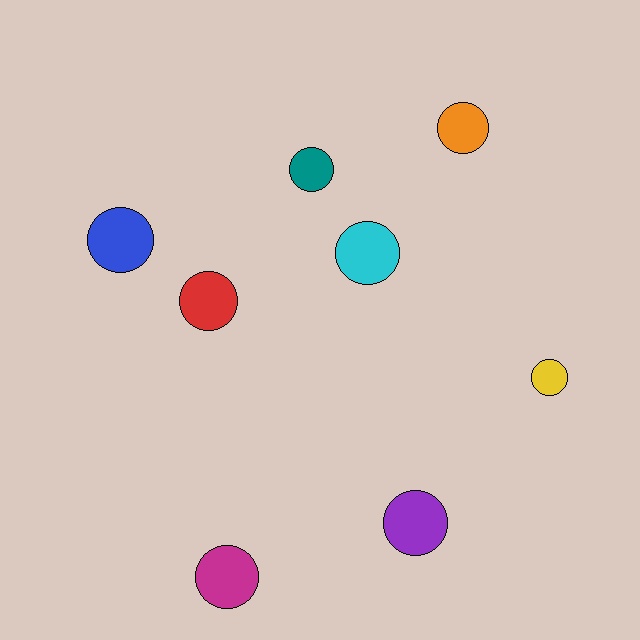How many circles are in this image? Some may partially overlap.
There are 8 circles.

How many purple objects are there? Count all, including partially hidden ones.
There is 1 purple object.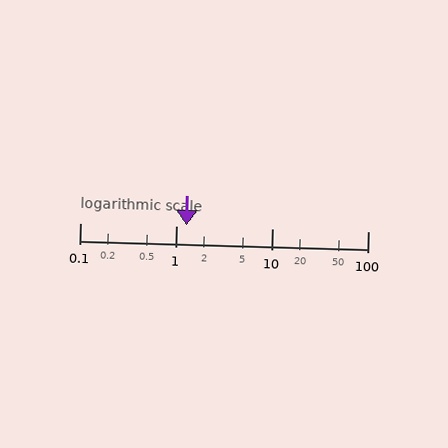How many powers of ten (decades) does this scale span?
The scale spans 3 decades, from 0.1 to 100.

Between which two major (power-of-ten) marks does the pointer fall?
The pointer is between 1 and 10.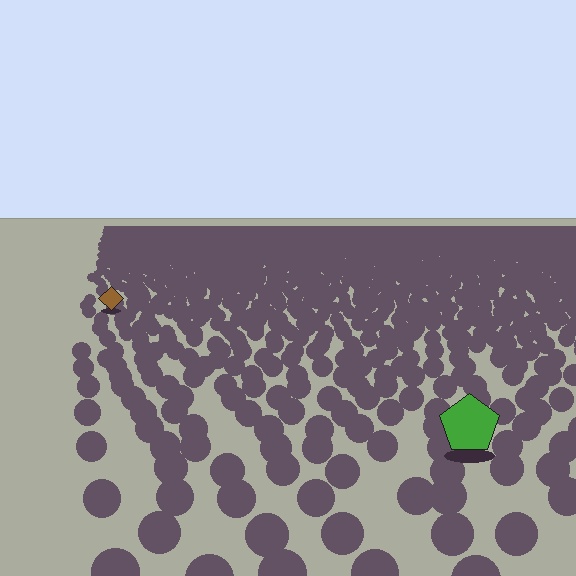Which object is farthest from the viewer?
The brown diamond is farthest from the viewer. It appears smaller and the ground texture around it is denser.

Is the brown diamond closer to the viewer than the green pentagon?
No. The green pentagon is closer — you can tell from the texture gradient: the ground texture is coarser near it.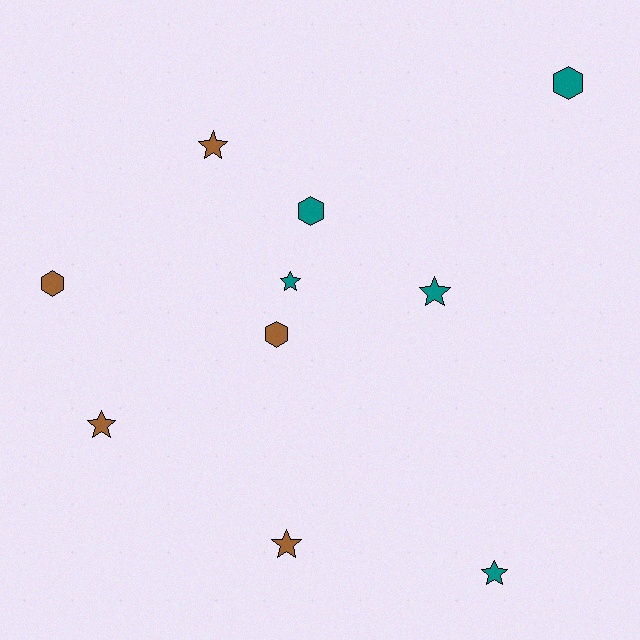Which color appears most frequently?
Teal, with 5 objects.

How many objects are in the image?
There are 10 objects.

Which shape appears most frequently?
Star, with 6 objects.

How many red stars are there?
There are no red stars.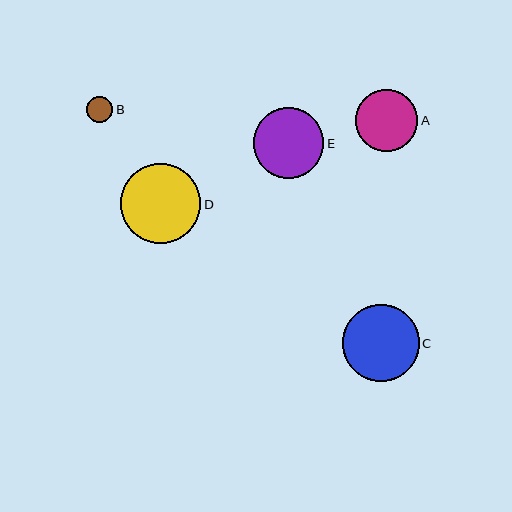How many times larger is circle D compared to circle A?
Circle D is approximately 1.3 times the size of circle A.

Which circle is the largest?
Circle D is the largest with a size of approximately 80 pixels.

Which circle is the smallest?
Circle B is the smallest with a size of approximately 26 pixels.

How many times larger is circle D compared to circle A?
Circle D is approximately 1.3 times the size of circle A.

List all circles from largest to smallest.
From largest to smallest: D, C, E, A, B.